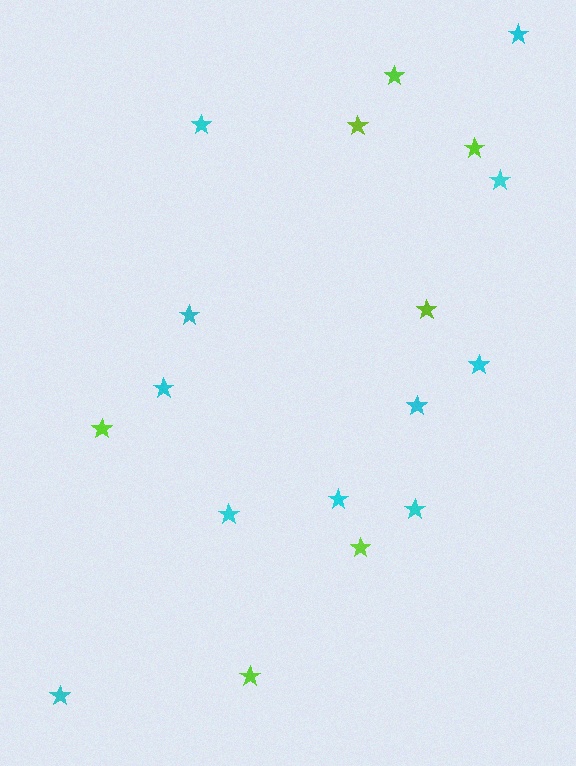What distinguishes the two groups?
There are 2 groups: one group of lime stars (7) and one group of cyan stars (11).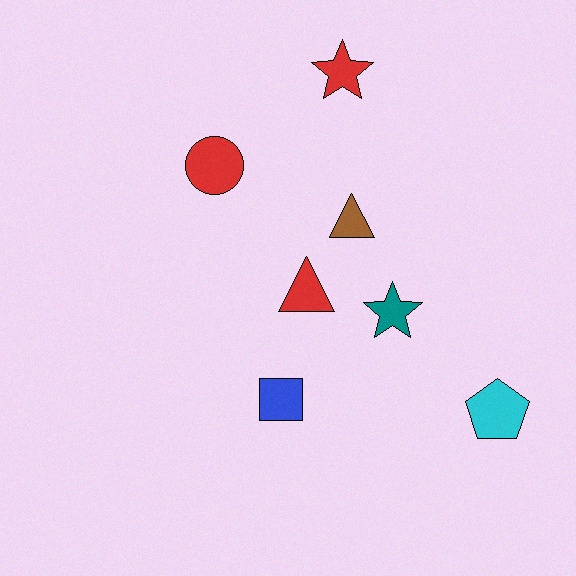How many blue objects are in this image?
There is 1 blue object.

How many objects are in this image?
There are 7 objects.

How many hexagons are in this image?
There are no hexagons.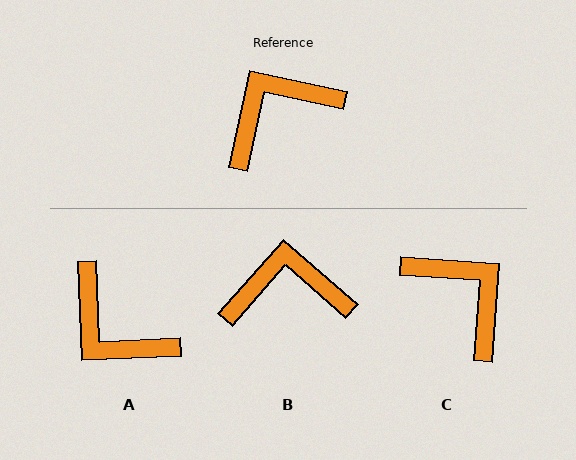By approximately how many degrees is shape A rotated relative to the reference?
Approximately 105 degrees counter-clockwise.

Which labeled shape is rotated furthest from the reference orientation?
A, about 105 degrees away.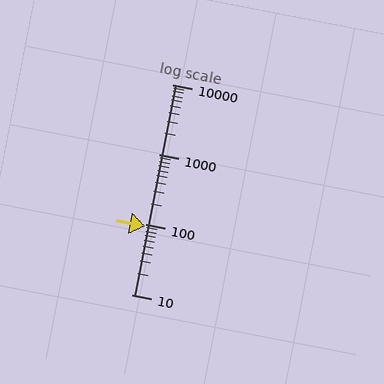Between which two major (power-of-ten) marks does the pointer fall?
The pointer is between 10 and 100.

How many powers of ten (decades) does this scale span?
The scale spans 3 decades, from 10 to 10000.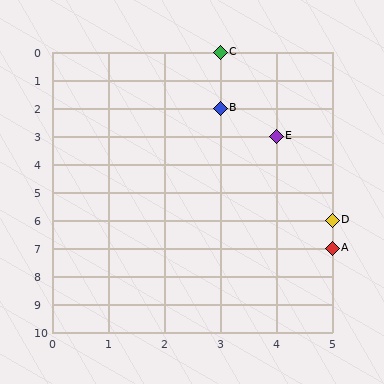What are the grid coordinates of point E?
Point E is at grid coordinates (4, 3).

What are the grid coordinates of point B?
Point B is at grid coordinates (3, 2).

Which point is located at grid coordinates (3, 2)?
Point B is at (3, 2).